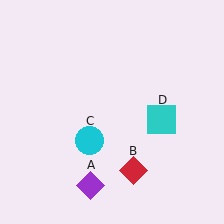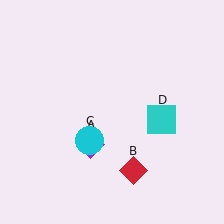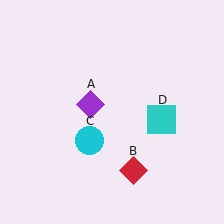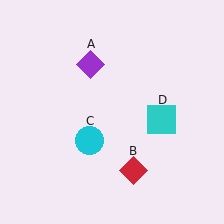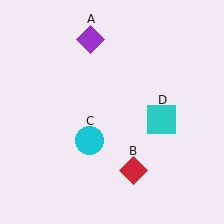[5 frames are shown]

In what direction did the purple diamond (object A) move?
The purple diamond (object A) moved up.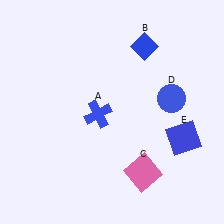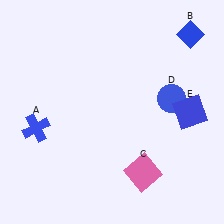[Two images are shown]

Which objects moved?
The objects that moved are: the blue cross (A), the blue diamond (B), the blue square (E).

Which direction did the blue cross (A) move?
The blue cross (A) moved left.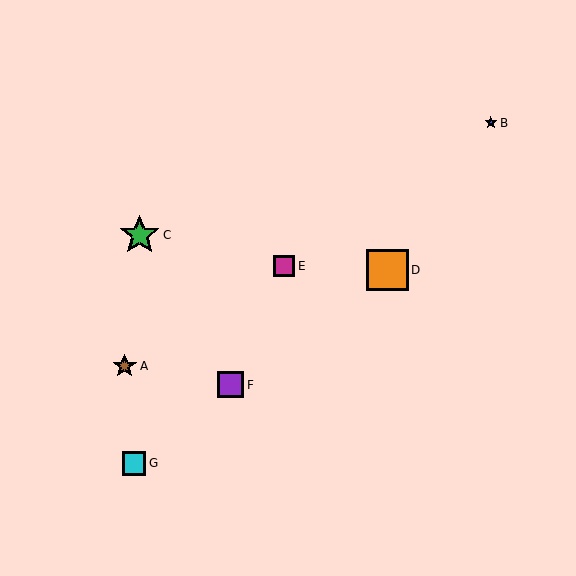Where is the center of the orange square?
The center of the orange square is at (387, 270).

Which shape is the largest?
The orange square (labeled D) is the largest.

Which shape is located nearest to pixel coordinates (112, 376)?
The brown star (labeled A) at (125, 366) is nearest to that location.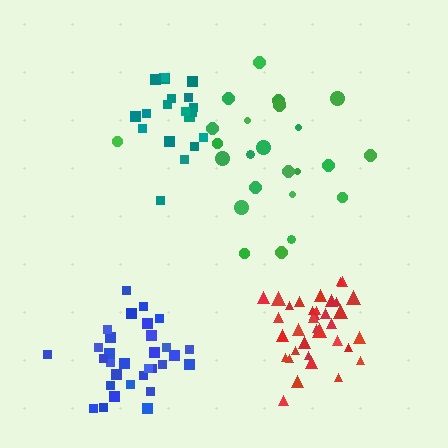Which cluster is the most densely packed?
Blue.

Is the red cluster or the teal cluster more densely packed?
Red.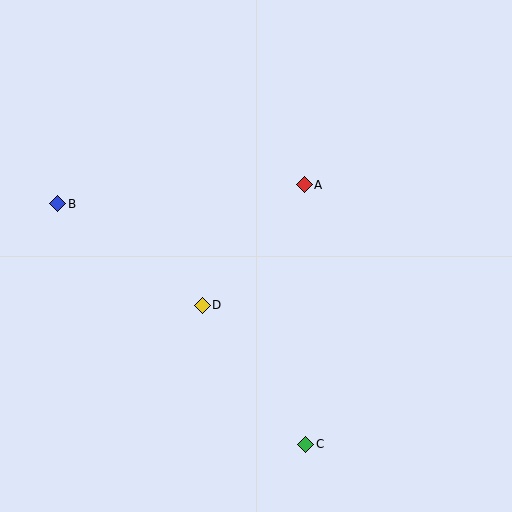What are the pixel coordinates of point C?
Point C is at (306, 444).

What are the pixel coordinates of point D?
Point D is at (202, 305).